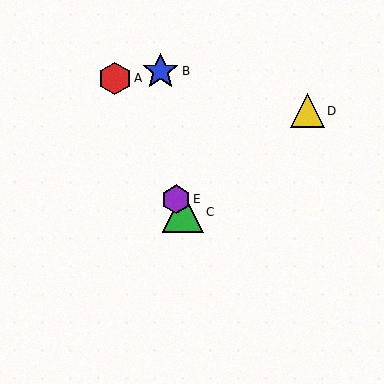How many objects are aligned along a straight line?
3 objects (A, C, E) are aligned along a straight line.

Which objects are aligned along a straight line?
Objects A, C, E are aligned along a straight line.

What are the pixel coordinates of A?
Object A is at (115, 78).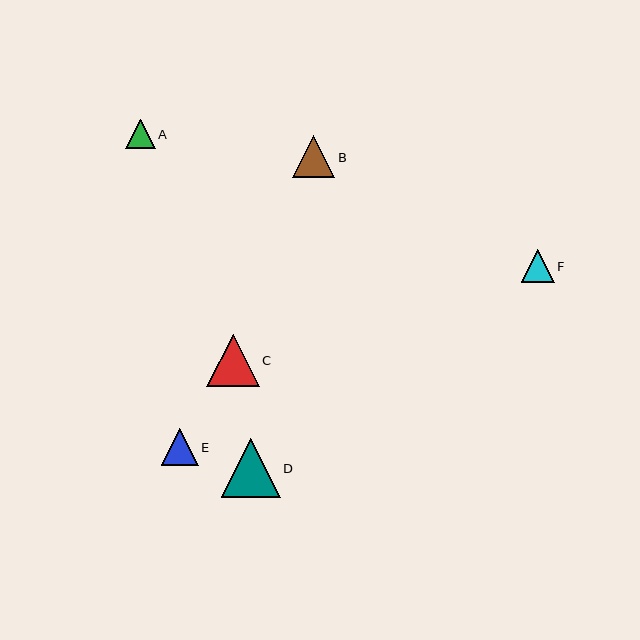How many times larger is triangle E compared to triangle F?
Triangle E is approximately 1.1 times the size of triangle F.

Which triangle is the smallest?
Triangle A is the smallest with a size of approximately 29 pixels.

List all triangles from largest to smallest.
From largest to smallest: D, C, B, E, F, A.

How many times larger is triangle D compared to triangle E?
Triangle D is approximately 1.6 times the size of triangle E.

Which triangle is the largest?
Triangle D is the largest with a size of approximately 58 pixels.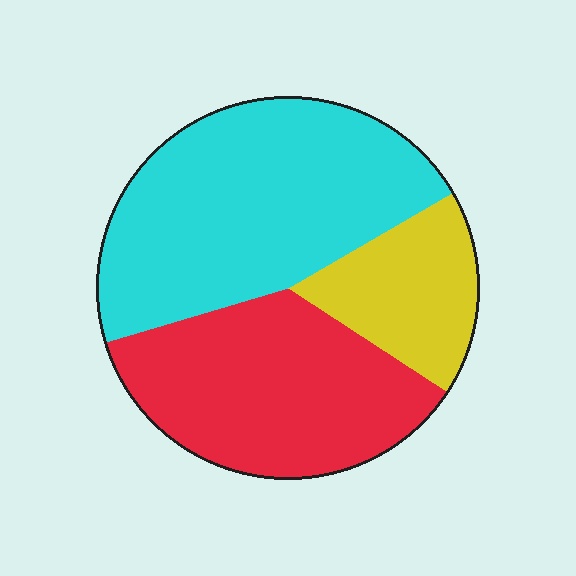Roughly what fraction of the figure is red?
Red covers 36% of the figure.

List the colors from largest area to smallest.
From largest to smallest: cyan, red, yellow.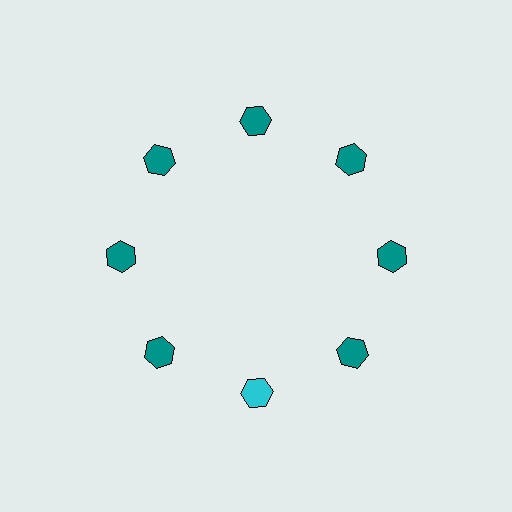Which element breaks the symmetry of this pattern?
The cyan hexagon at roughly the 6 o'clock position breaks the symmetry. All other shapes are teal hexagons.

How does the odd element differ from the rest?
It has a different color: cyan instead of teal.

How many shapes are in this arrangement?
There are 8 shapes arranged in a ring pattern.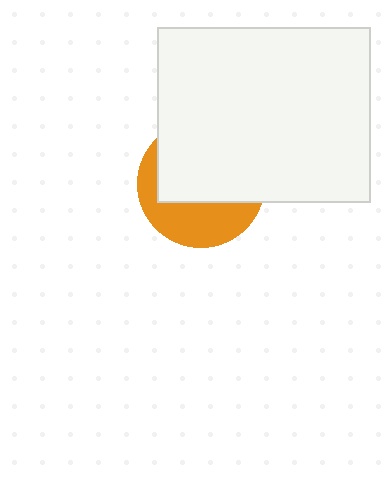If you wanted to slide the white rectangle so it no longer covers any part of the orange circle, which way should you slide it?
Slide it up — that is the most direct way to separate the two shapes.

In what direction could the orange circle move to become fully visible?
The orange circle could move down. That would shift it out from behind the white rectangle entirely.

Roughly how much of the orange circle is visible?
A small part of it is visible (roughly 39%).